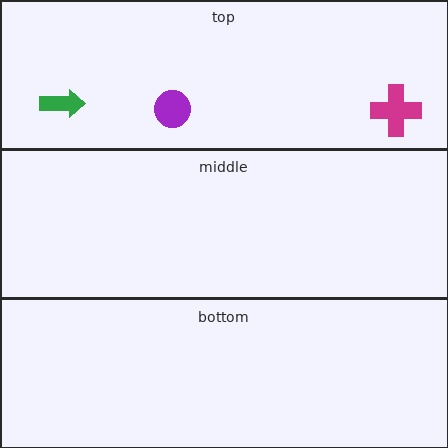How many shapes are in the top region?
3.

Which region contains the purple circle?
The top region.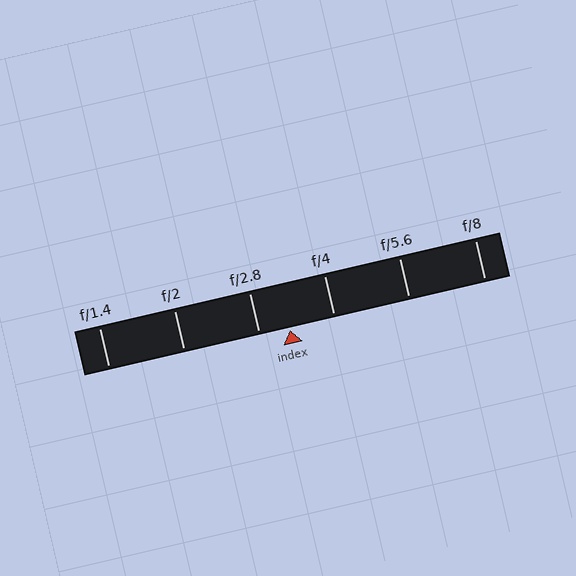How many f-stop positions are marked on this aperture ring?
There are 6 f-stop positions marked.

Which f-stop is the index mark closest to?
The index mark is closest to f/2.8.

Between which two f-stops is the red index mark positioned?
The index mark is between f/2.8 and f/4.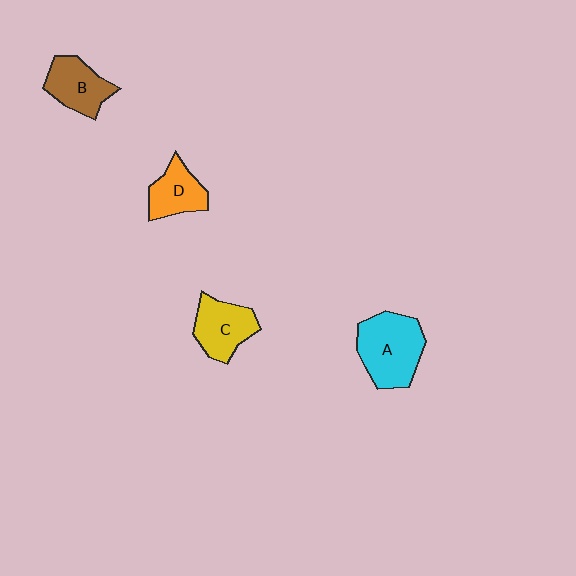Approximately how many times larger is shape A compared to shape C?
Approximately 1.4 times.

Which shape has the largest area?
Shape A (cyan).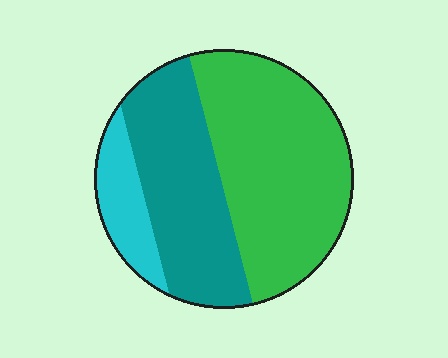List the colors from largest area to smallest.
From largest to smallest: green, teal, cyan.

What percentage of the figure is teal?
Teal takes up about three eighths (3/8) of the figure.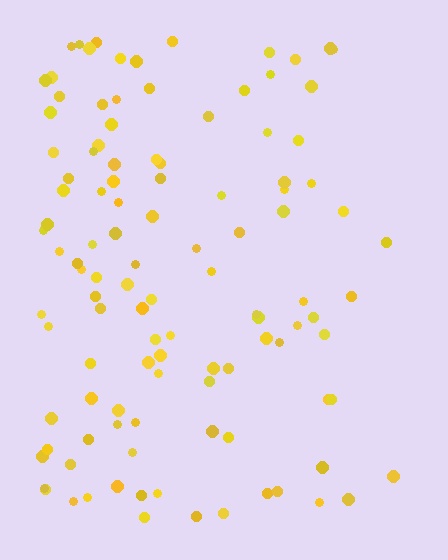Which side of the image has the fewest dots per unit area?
The right.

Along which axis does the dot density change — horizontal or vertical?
Horizontal.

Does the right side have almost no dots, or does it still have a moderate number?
Still a moderate number, just noticeably fewer than the left.